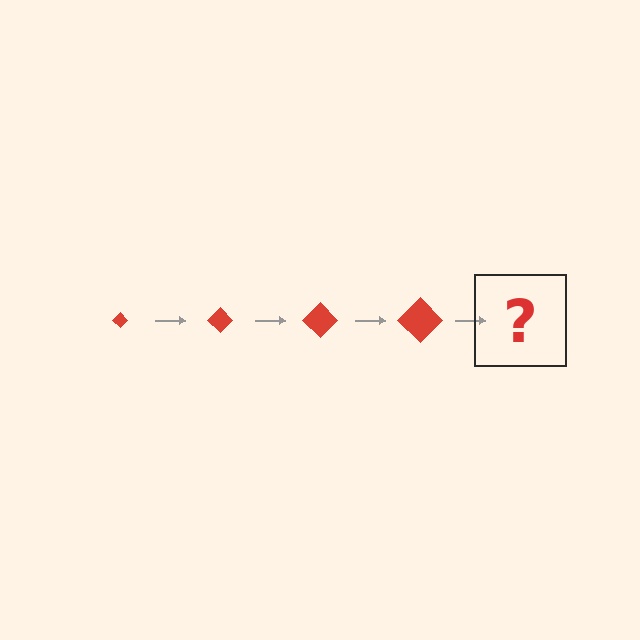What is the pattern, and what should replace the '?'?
The pattern is that the diamond gets progressively larger each step. The '?' should be a red diamond, larger than the previous one.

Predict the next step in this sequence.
The next step is a red diamond, larger than the previous one.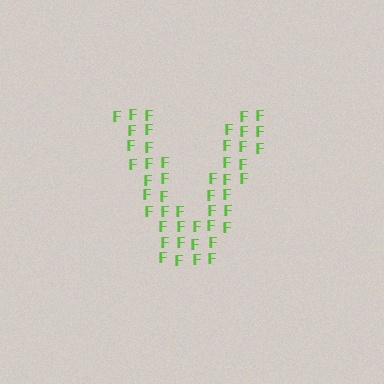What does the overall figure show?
The overall figure shows the letter V.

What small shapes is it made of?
It is made of small letter F's.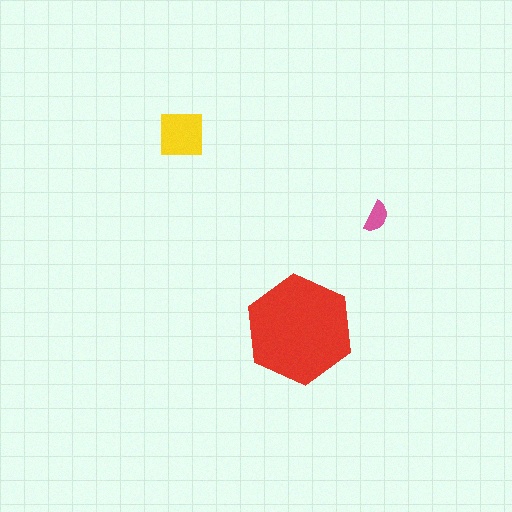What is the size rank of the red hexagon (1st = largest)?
1st.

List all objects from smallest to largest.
The pink semicircle, the yellow square, the red hexagon.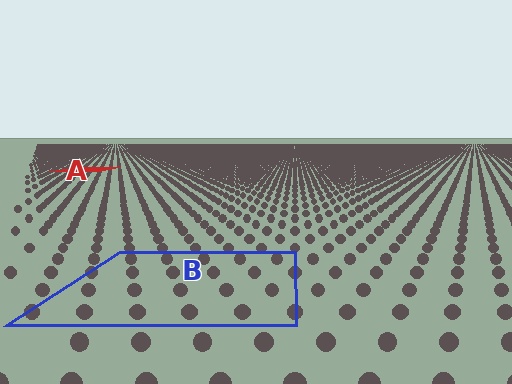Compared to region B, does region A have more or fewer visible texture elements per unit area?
Region A has more texture elements per unit area — they are packed more densely because it is farther away.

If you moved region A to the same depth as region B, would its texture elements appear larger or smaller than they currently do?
They would appear larger. At a closer depth, the same texture elements are projected at a bigger on-screen size.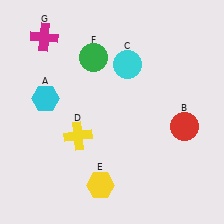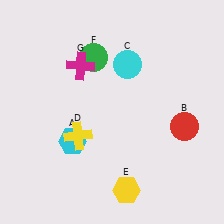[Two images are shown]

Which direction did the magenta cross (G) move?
The magenta cross (G) moved right.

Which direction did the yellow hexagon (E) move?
The yellow hexagon (E) moved right.